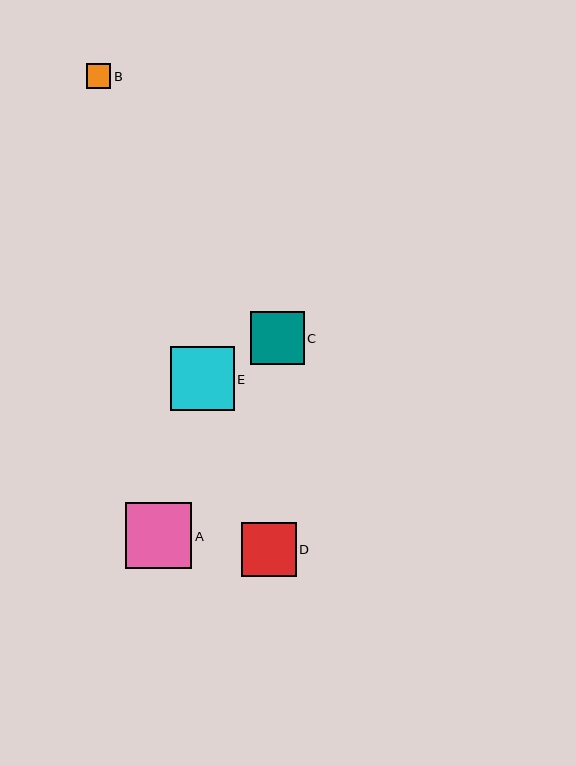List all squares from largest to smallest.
From largest to smallest: A, E, D, C, B.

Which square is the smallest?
Square B is the smallest with a size of approximately 25 pixels.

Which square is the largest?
Square A is the largest with a size of approximately 66 pixels.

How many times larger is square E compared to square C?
Square E is approximately 1.2 times the size of square C.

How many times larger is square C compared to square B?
Square C is approximately 2.2 times the size of square B.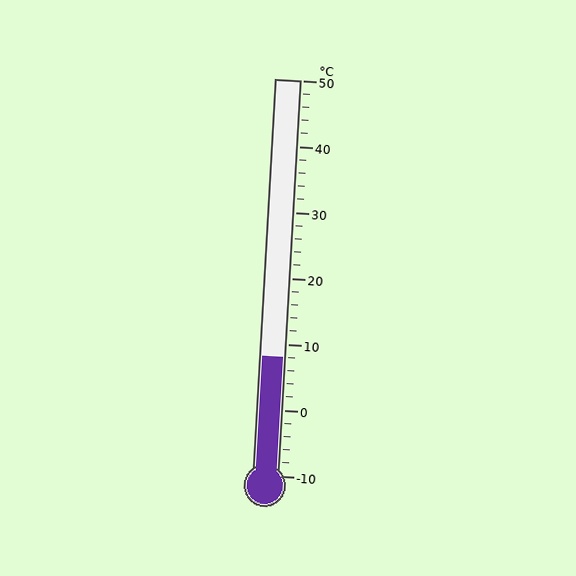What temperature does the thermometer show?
The thermometer shows approximately 8°C.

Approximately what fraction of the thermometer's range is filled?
The thermometer is filled to approximately 30% of its range.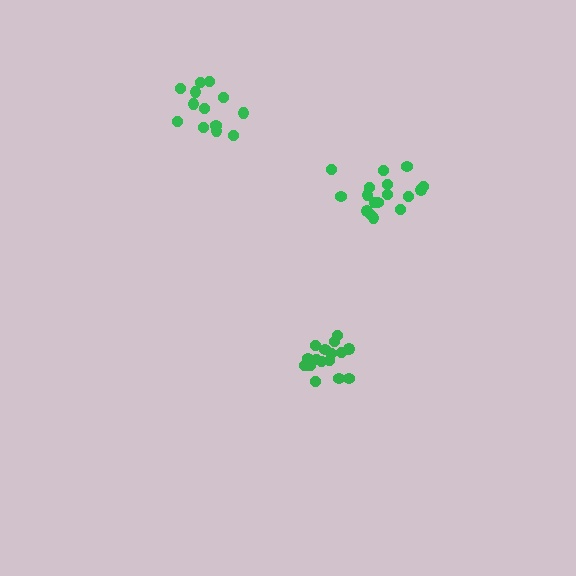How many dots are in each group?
Group 1: 17 dots, Group 2: 17 dots, Group 3: 13 dots (47 total).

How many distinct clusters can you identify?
There are 3 distinct clusters.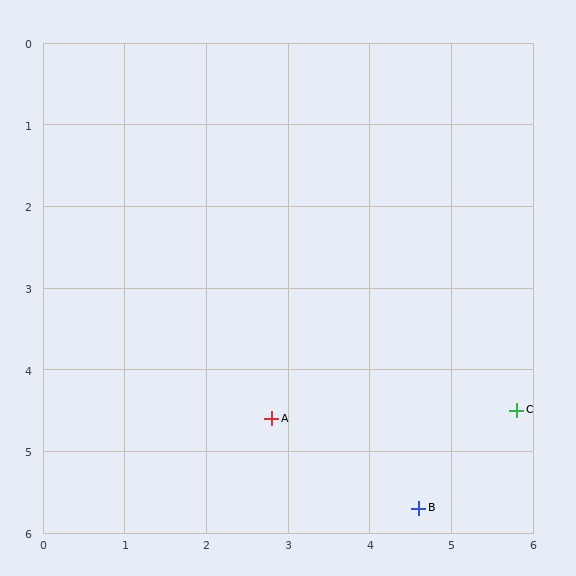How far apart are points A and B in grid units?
Points A and B are about 2.1 grid units apart.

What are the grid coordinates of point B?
Point B is at approximately (4.6, 5.7).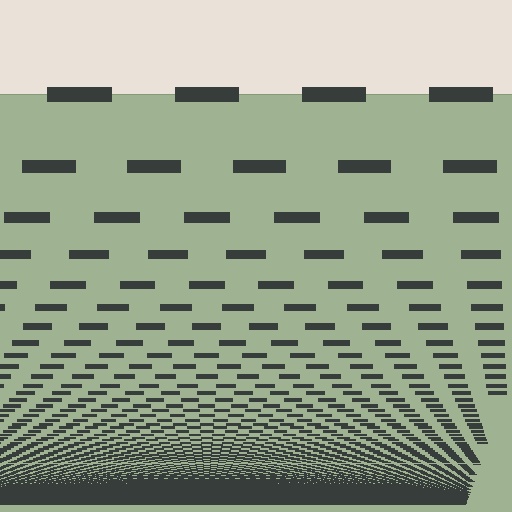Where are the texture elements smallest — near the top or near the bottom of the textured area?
Near the bottom.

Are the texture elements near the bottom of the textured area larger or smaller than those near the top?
Smaller. The gradient is inverted — elements near the bottom are smaller and denser.